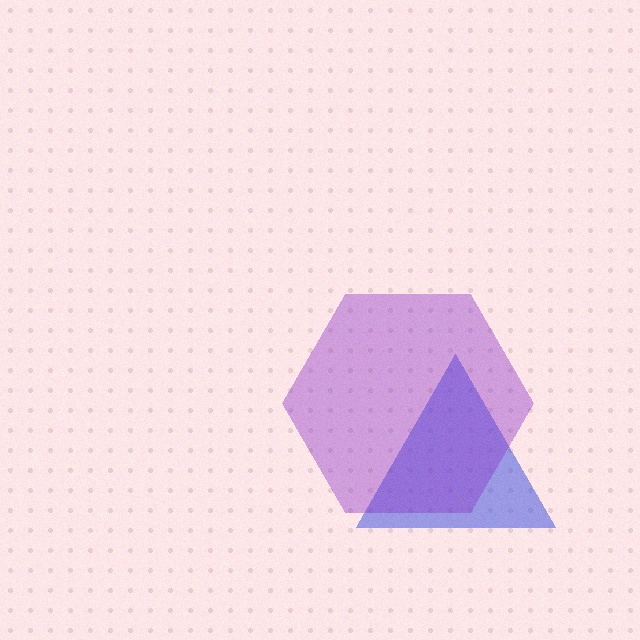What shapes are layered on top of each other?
The layered shapes are: a blue triangle, a purple hexagon.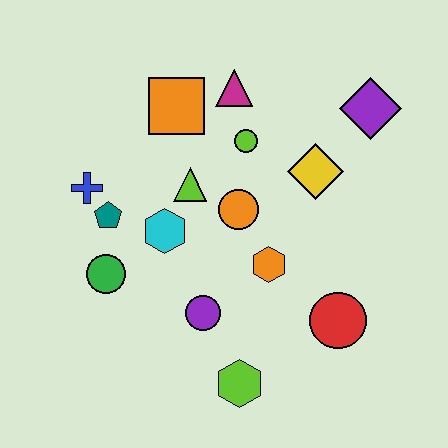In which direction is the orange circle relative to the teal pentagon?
The orange circle is to the right of the teal pentagon.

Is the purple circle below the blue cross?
Yes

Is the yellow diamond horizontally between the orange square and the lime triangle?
No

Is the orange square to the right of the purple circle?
No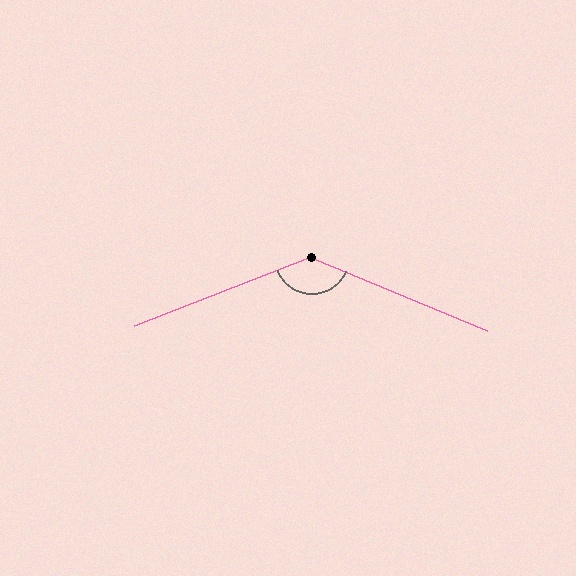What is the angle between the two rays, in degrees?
Approximately 136 degrees.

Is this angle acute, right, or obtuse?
It is obtuse.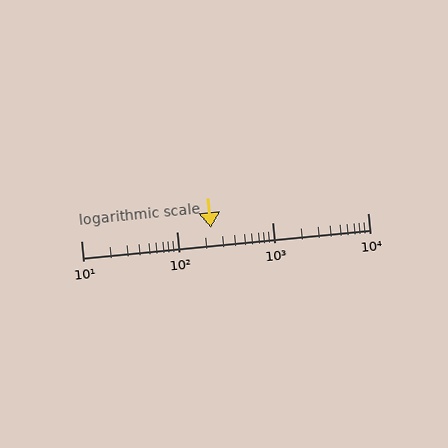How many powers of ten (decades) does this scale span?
The scale spans 3 decades, from 10 to 10000.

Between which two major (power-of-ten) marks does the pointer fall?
The pointer is between 100 and 1000.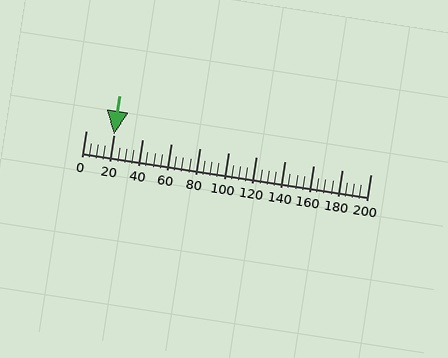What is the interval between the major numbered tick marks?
The major tick marks are spaced 20 units apart.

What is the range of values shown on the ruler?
The ruler shows values from 0 to 200.